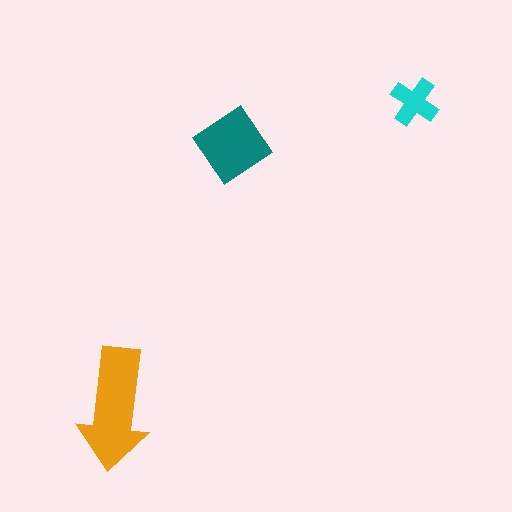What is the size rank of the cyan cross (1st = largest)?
3rd.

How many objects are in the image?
There are 3 objects in the image.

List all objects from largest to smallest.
The orange arrow, the teal diamond, the cyan cross.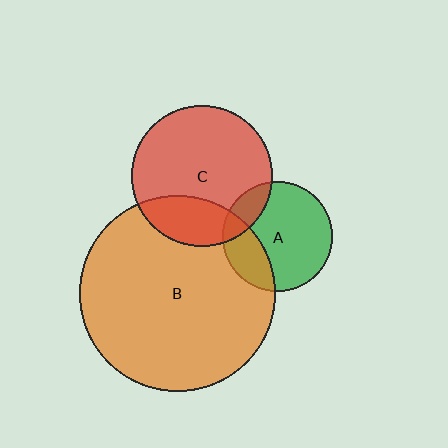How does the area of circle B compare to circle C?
Approximately 1.9 times.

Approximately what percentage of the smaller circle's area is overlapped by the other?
Approximately 15%.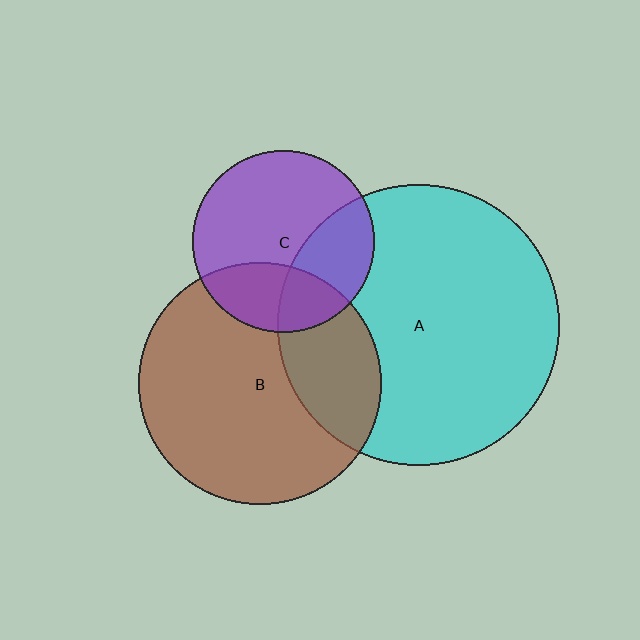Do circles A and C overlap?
Yes.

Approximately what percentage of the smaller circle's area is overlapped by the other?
Approximately 30%.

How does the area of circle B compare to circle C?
Approximately 1.8 times.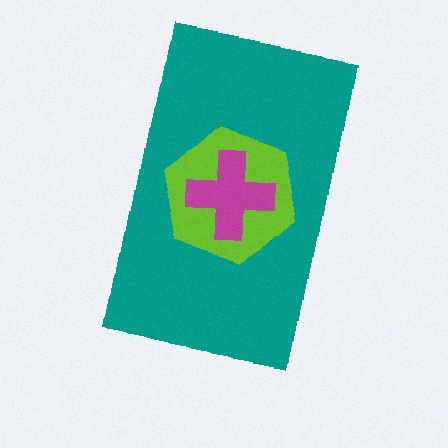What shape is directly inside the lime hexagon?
The magenta cross.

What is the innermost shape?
The magenta cross.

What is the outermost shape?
The teal rectangle.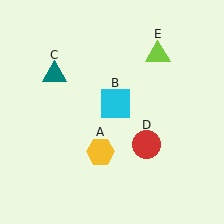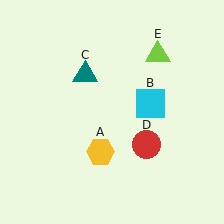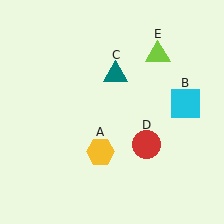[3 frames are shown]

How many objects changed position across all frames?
2 objects changed position: cyan square (object B), teal triangle (object C).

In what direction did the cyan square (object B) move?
The cyan square (object B) moved right.